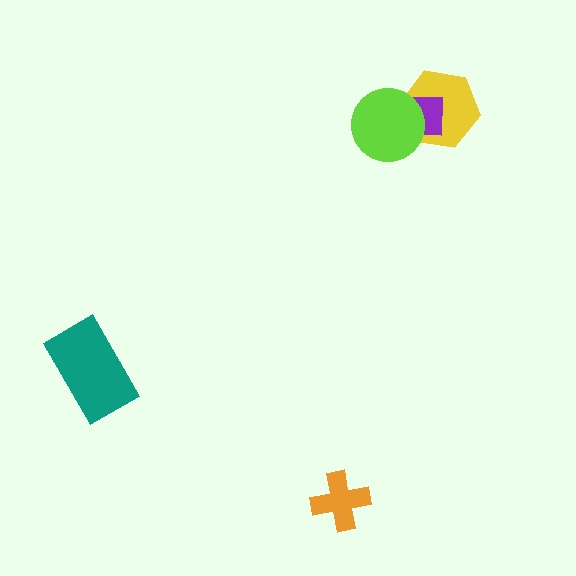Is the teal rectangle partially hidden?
No, no other shape covers it.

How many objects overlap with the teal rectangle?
0 objects overlap with the teal rectangle.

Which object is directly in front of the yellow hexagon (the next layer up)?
The purple rectangle is directly in front of the yellow hexagon.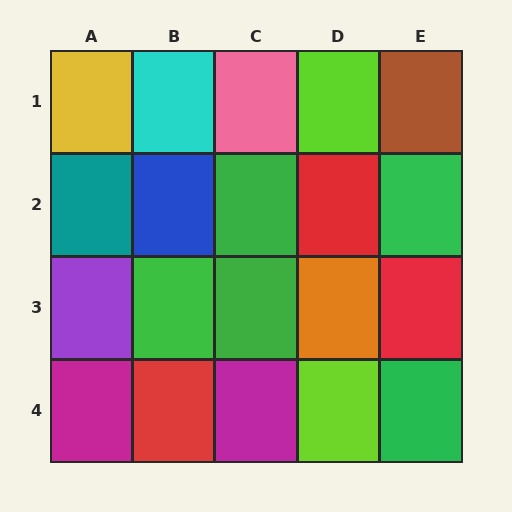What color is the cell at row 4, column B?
Red.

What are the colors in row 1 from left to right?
Yellow, cyan, pink, lime, brown.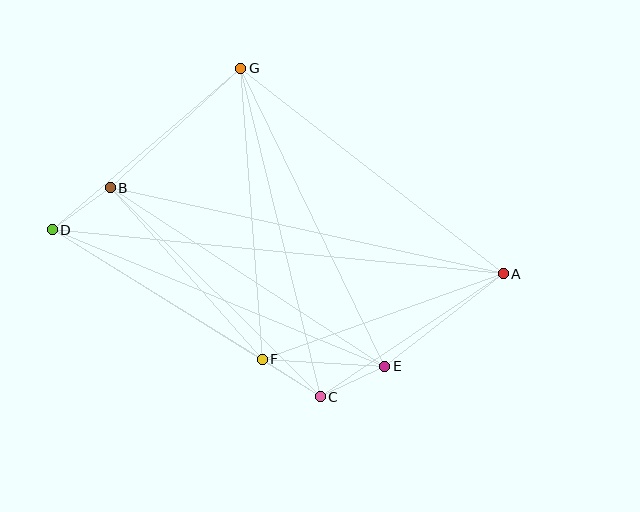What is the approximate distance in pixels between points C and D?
The distance between C and D is approximately 316 pixels.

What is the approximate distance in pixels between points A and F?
The distance between A and F is approximately 256 pixels.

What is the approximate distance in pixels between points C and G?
The distance between C and G is approximately 338 pixels.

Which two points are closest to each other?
Points C and F are closest to each other.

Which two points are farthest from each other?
Points A and D are farthest from each other.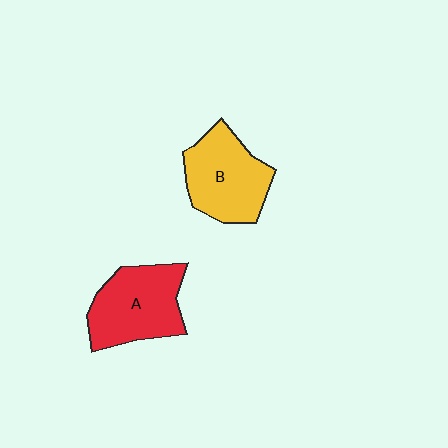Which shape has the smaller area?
Shape B (yellow).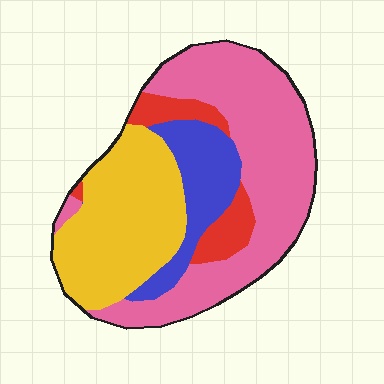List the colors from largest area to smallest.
From largest to smallest: pink, yellow, blue, red.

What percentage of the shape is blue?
Blue takes up about one eighth (1/8) of the shape.